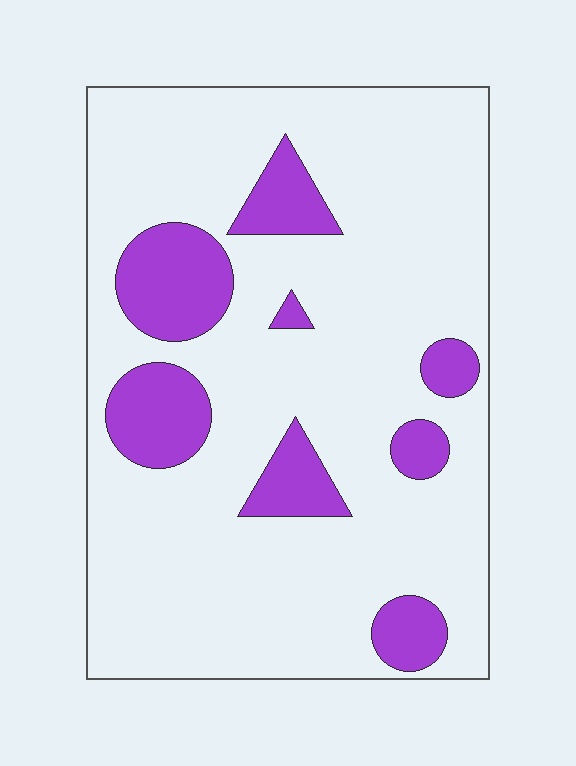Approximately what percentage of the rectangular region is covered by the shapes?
Approximately 20%.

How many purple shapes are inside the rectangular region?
8.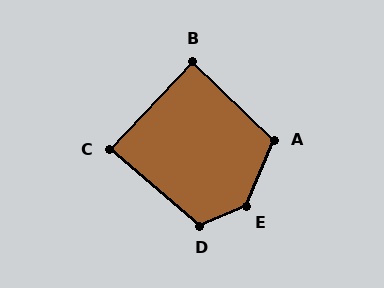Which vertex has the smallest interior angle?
C, at approximately 87 degrees.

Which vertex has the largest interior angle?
E, at approximately 137 degrees.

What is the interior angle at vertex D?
Approximately 116 degrees (obtuse).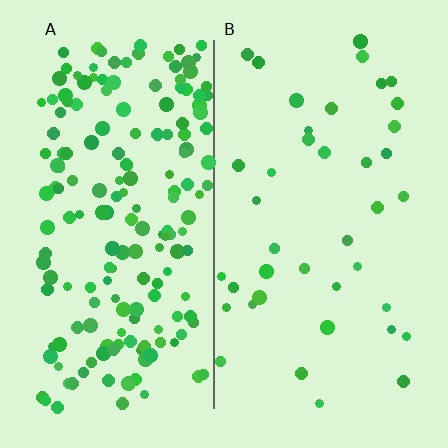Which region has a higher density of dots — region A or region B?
A (the left).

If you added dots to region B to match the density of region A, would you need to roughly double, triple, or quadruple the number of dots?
Approximately quadruple.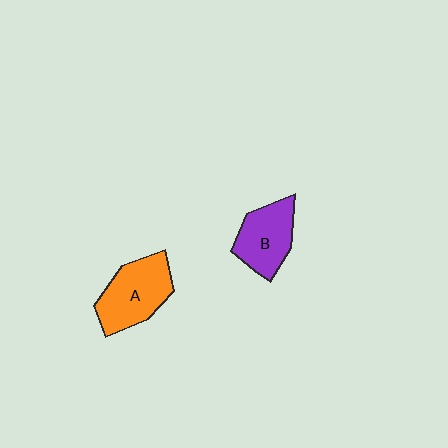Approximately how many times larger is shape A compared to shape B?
Approximately 1.2 times.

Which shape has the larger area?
Shape A (orange).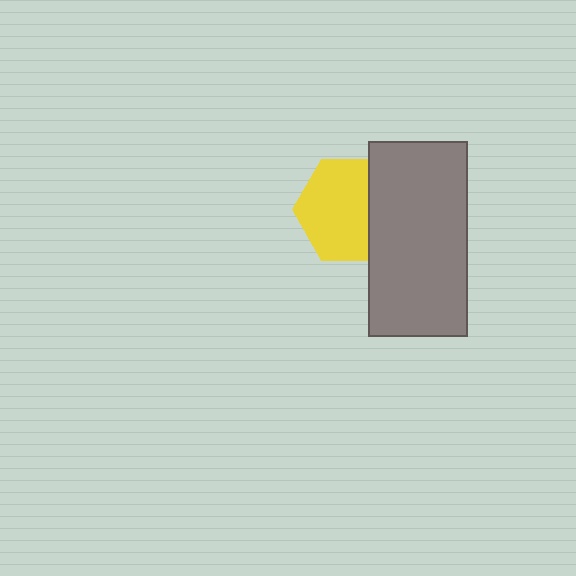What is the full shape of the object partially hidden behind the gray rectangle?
The partially hidden object is a yellow hexagon.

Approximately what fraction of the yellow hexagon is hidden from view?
Roughly 31% of the yellow hexagon is hidden behind the gray rectangle.